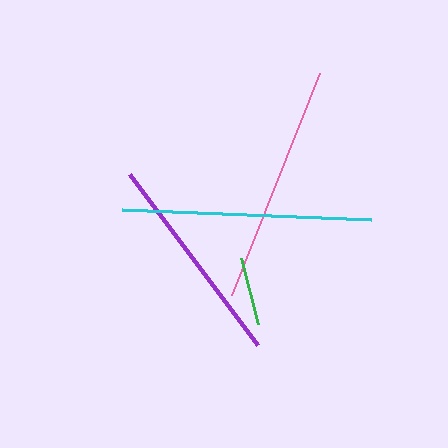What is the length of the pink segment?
The pink segment is approximately 239 pixels long.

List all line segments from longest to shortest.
From longest to shortest: cyan, pink, purple, green.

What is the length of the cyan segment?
The cyan segment is approximately 249 pixels long.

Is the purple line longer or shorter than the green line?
The purple line is longer than the green line.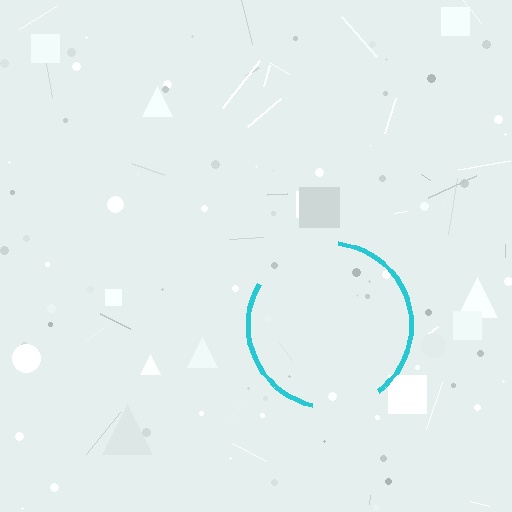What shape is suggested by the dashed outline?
The dashed outline suggests a circle.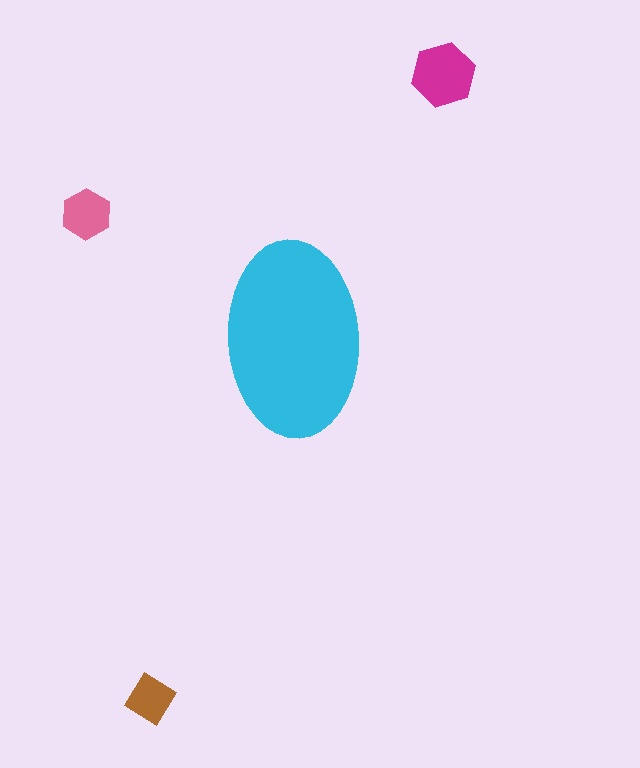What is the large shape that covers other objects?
A cyan ellipse.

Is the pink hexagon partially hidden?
No, the pink hexagon is fully visible.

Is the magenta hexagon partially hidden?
No, the magenta hexagon is fully visible.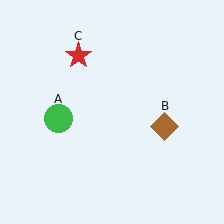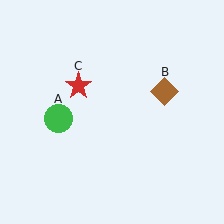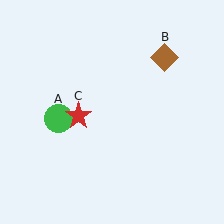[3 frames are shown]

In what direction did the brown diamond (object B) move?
The brown diamond (object B) moved up.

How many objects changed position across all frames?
2 objects changed position: brown diamond (object B), red star (object C).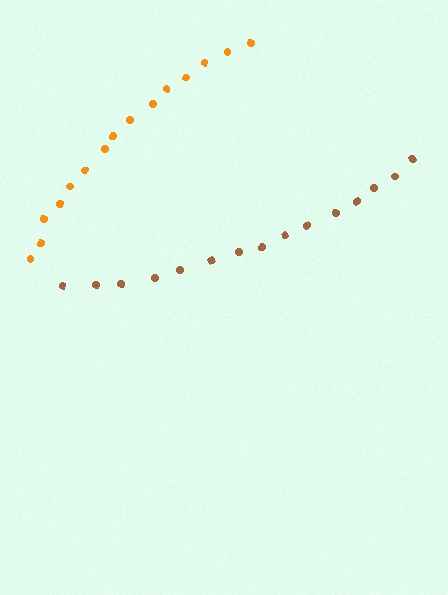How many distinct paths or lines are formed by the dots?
There are 2 distinct paths.